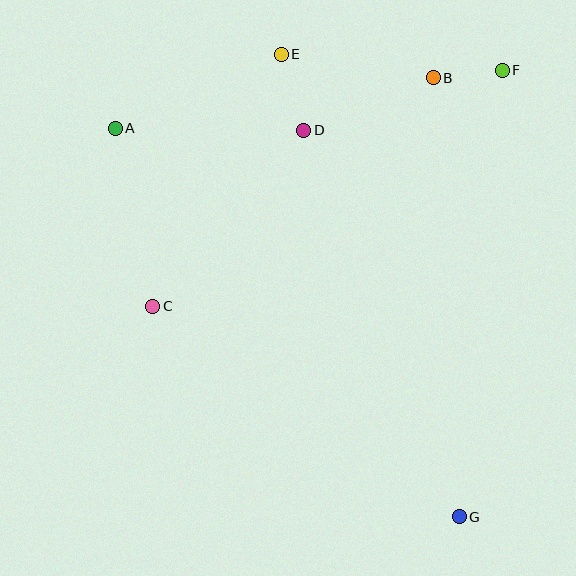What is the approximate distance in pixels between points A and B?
The distance between A and B is approximately 322 pixels.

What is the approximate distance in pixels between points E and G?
The distance between E and G is approximately 495 pixels.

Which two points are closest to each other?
Points B and F are closest to each other.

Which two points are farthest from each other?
Points A and G are farthest from each other.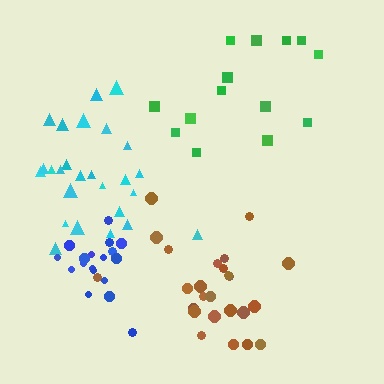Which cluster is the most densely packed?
Blue.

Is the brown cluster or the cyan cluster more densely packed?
Cyan.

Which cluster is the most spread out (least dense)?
Green.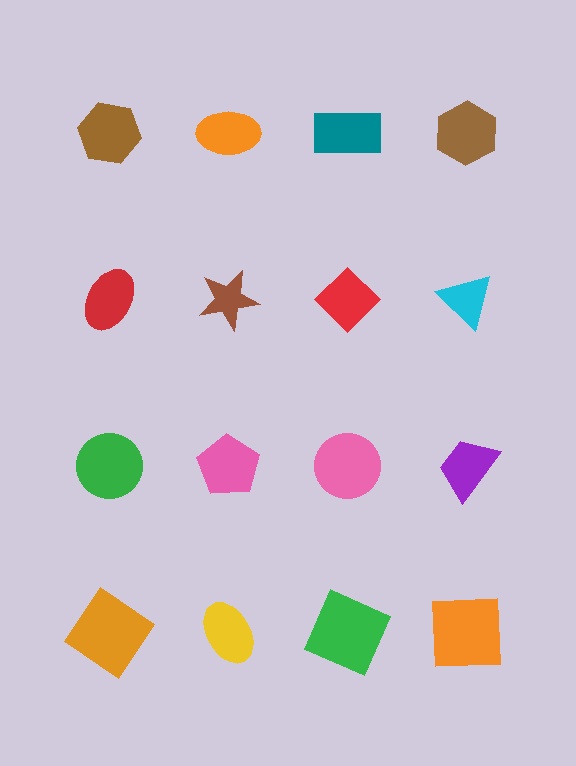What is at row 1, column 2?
An orange ellipse.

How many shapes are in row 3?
4 shapes.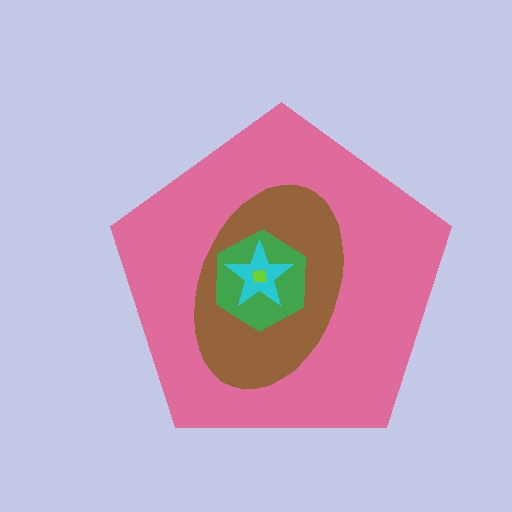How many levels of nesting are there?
5.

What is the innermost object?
The lime square.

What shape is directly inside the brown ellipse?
The green hexagon.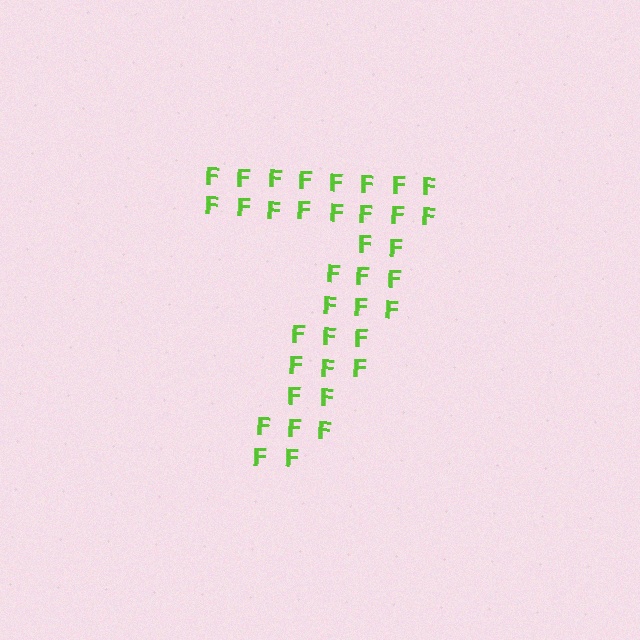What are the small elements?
The small elements are letter F's.